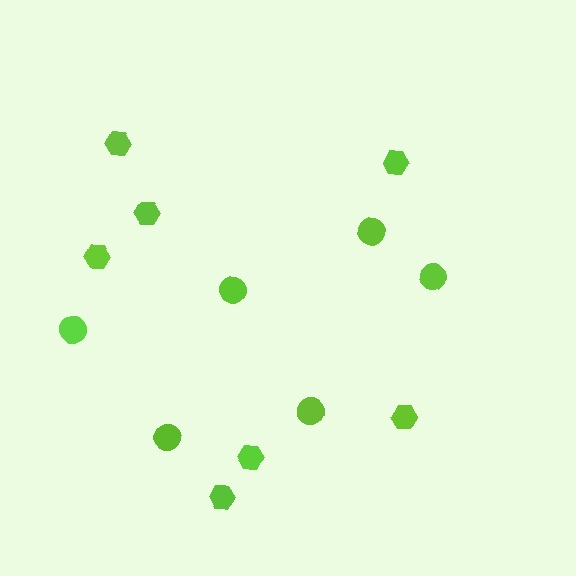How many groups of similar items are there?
There are 2 groups: one group of circles (6) and one group of hexagons (7).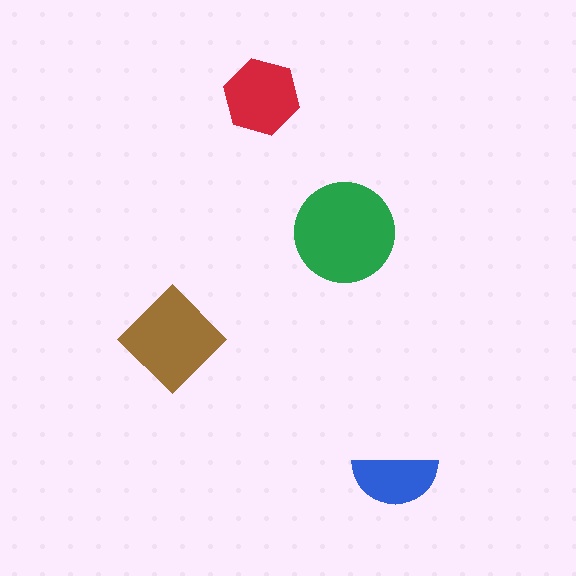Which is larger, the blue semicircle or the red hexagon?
The red hexagon.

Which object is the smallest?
The blue semicircle.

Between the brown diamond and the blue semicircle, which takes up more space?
The brown diamond.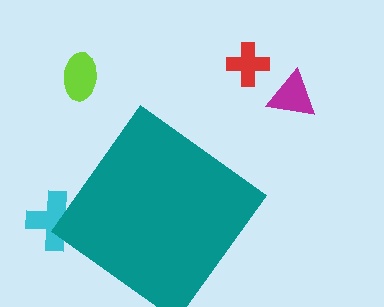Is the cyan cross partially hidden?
Yes, the cyan cross is partially hidden behind the teal diamond.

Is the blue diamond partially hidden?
Yes, the blue diamond is partially hidden behind the teal diamond.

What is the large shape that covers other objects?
A teal diamond.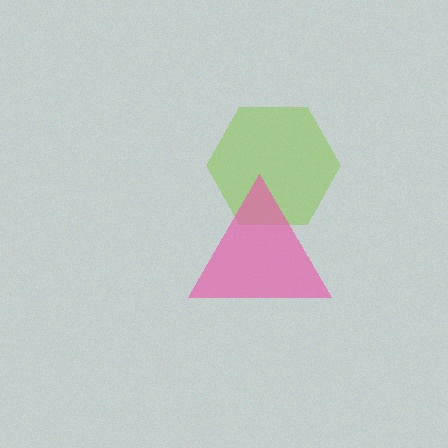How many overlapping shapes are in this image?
There are 2 overlapping shapes in the image.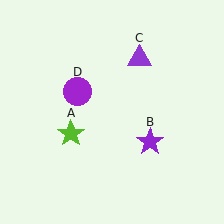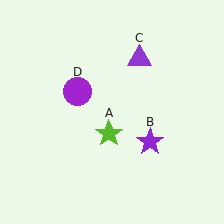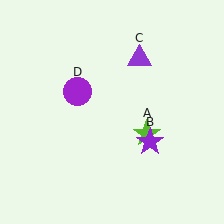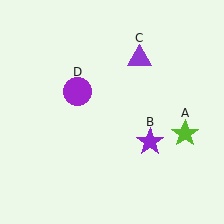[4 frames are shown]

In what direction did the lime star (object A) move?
The lime star (object A) moved right.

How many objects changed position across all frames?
1 object changed position: lime star (object A).